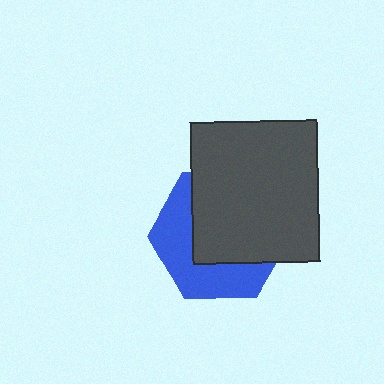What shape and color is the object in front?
The object in front is a dark gray rectangle.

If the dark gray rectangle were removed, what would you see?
You would see the complete blue hexagon.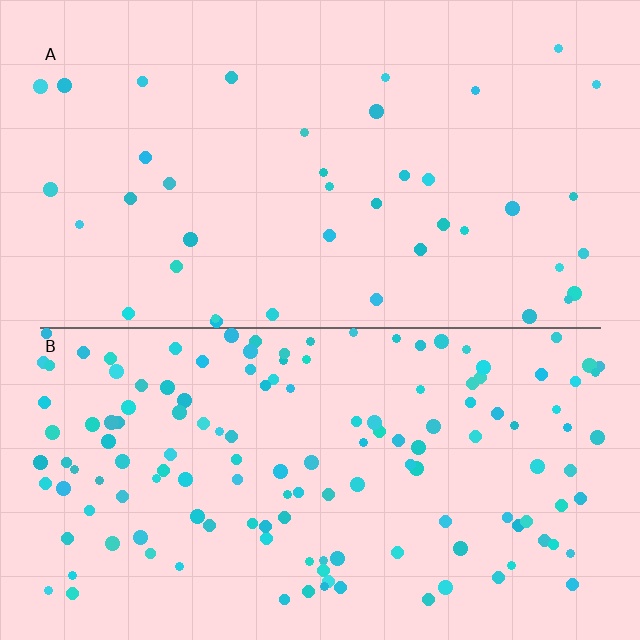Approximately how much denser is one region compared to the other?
Approximately 3.5× — region B over region A.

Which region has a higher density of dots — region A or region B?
B (the bottom).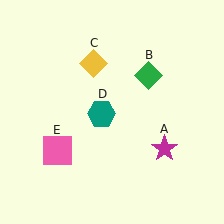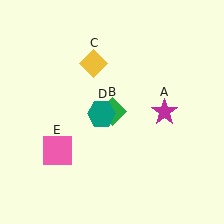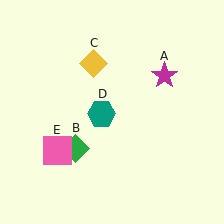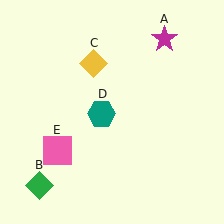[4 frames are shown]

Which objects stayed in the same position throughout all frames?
Yellow diamond (object C) and teal hexagon (object D) and pink square (object E) remained stationary.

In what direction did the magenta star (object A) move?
The magenta star (object A) moved up.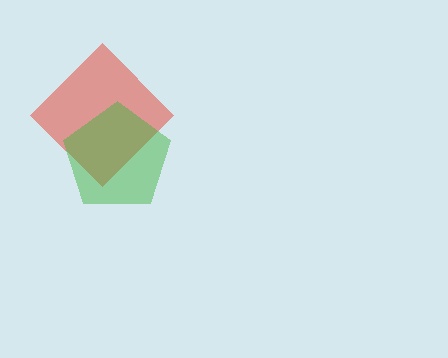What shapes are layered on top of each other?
The layered shapes are: a red diamond, a green pentagon.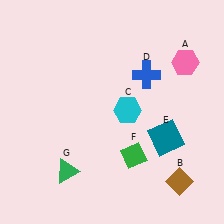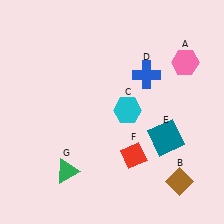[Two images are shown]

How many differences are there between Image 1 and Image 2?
There is 1 difference between the two images.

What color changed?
The diamond (F) changed from green in Image 1 to red in Image 2.